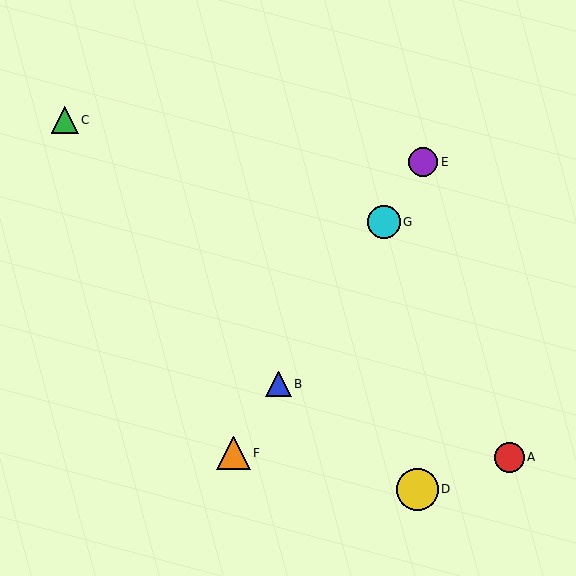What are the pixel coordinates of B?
Object B is at (279, 384).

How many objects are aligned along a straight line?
4 objects (B, E, F, G) are aligned along a straight line.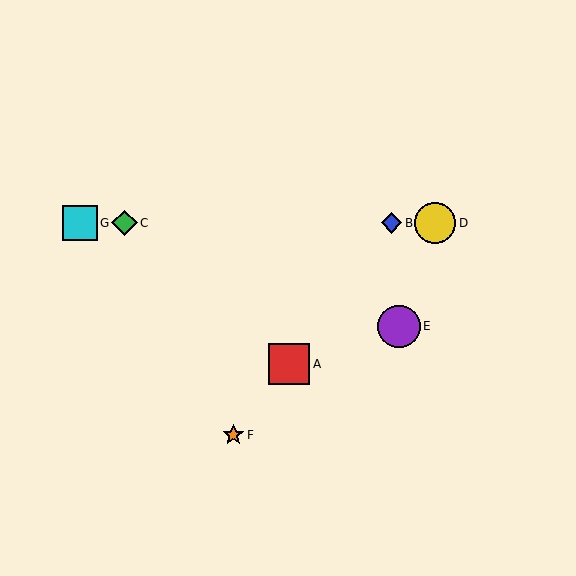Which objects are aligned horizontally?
Objects B, C, D, G are aligned horizontally.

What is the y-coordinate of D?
Object D is at y≈223.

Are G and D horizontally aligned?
Yes, both are at y≈223.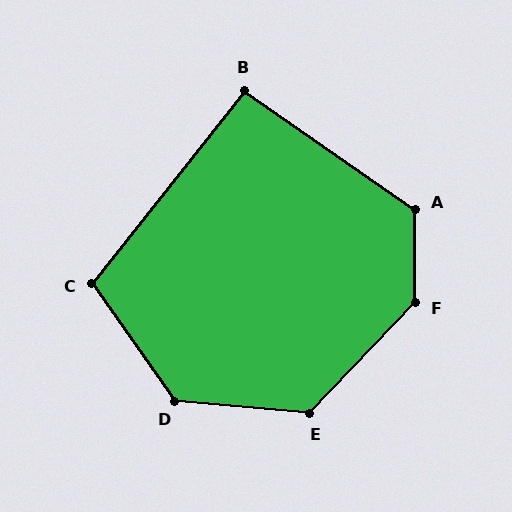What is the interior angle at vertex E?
Approximately 129 degrees (obtuse).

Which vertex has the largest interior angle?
F, at approximately 136 degrees.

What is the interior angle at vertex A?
Approximately 125 degrees (obtuse).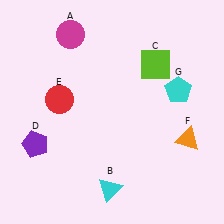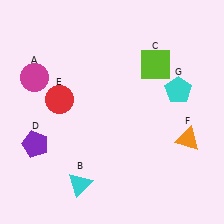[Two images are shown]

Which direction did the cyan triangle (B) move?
The cyan triangle (B) moved left.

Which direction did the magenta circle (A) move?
The magenta circle (A) moved down.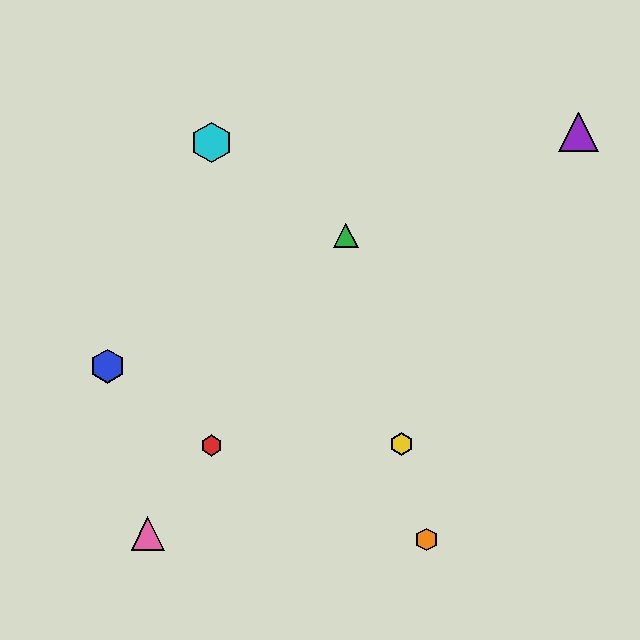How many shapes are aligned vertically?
2 shapes (the red hexagon, the cyan hexagon) are aligned vertically.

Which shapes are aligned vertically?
The red hexagon, the cyan hexagon are aligned vertically.